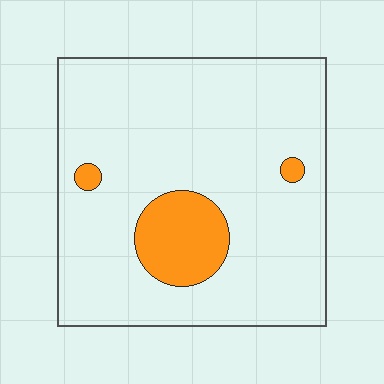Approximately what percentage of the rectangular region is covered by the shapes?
Approximately 10%.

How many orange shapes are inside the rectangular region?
3.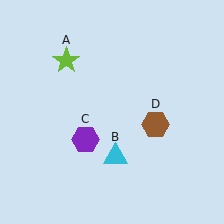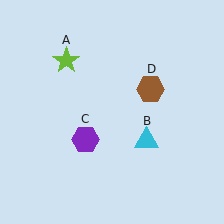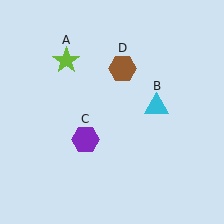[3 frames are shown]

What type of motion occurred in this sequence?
The cyan triangle (object B), brown hexagon (object D) rotated counterclockwise around the center of the scene.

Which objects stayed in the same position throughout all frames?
Lime star (object A) and purple hexagon (object C) remained stationary.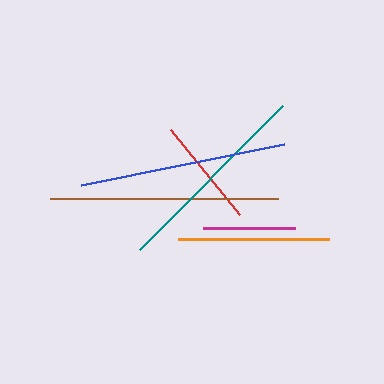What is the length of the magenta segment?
The magenta segment is approximately 92 pixels long.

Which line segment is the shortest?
The magenta line is the shortest at approximately 92 pixels.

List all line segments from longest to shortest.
From longest to shortest: brown, blue, teal, orange, red, magenta.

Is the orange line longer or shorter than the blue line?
The blue line is longer than the orange line.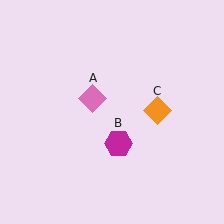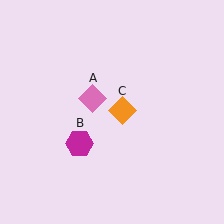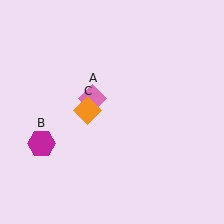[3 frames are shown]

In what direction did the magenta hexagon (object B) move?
The magenta hexagon (object B) moved left.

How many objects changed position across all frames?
2 objects changed position: magenta hexagon (object B), orange diamond (object C).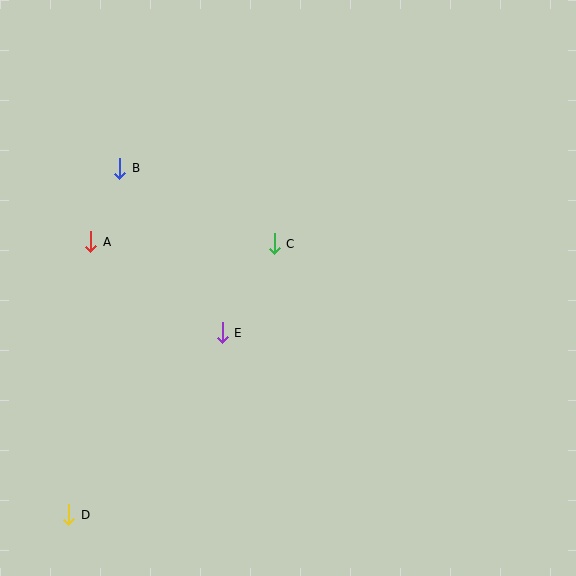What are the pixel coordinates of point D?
Point D is at (69, 515).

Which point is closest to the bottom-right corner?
Point E is closest to the bottom-right corner.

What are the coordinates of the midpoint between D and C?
The midpoint between D and C is at (171, 379).